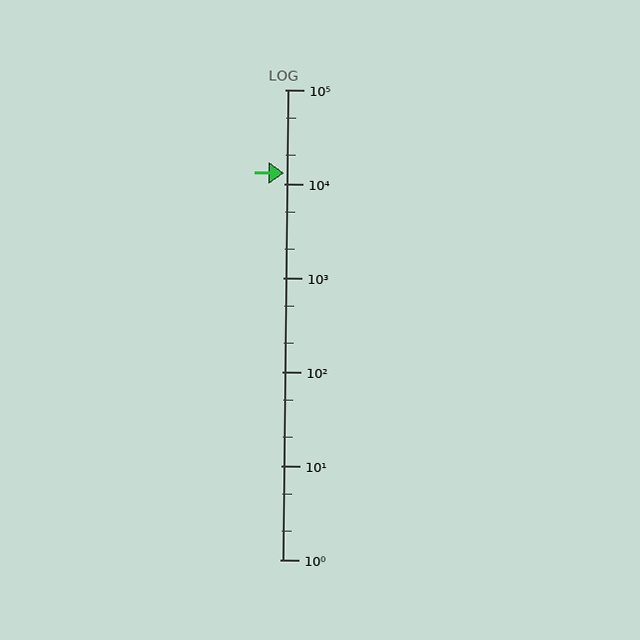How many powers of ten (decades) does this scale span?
The scale spans 5 decades, from 1 to 100000.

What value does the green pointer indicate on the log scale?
The pointer indicates approximately 13000.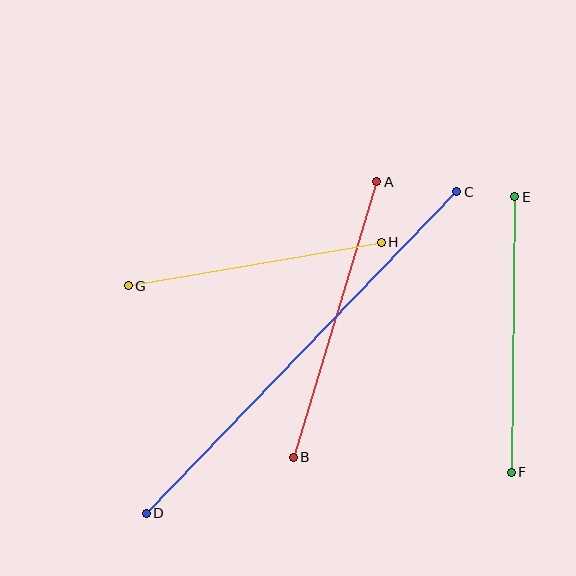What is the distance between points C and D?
The distance is approximately 447 pixels.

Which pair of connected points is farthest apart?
Points C and D are farthest apart.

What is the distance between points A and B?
The distance is approximately 288 pixels.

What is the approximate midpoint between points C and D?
The midpoint is at approximately (301, 352) pixels.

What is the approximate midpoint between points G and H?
The midpoint is at approximately (255, 264) pixels.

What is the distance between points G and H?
The distance is approximately 257 pixels.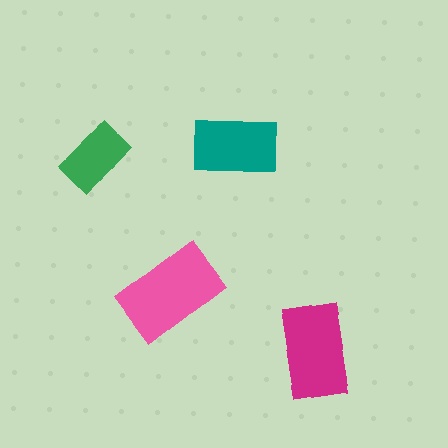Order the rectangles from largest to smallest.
the pink one, the magenta one, the teal one, the green one.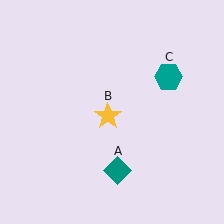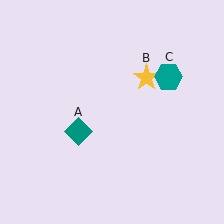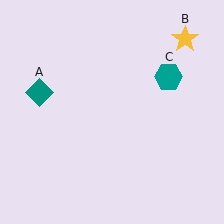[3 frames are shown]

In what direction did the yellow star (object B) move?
The yellow star (object B) moved up and to the right.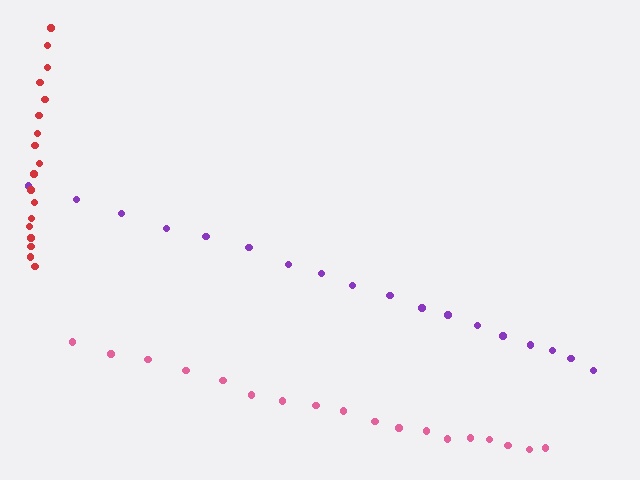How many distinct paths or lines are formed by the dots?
There are 3 distinct paths.